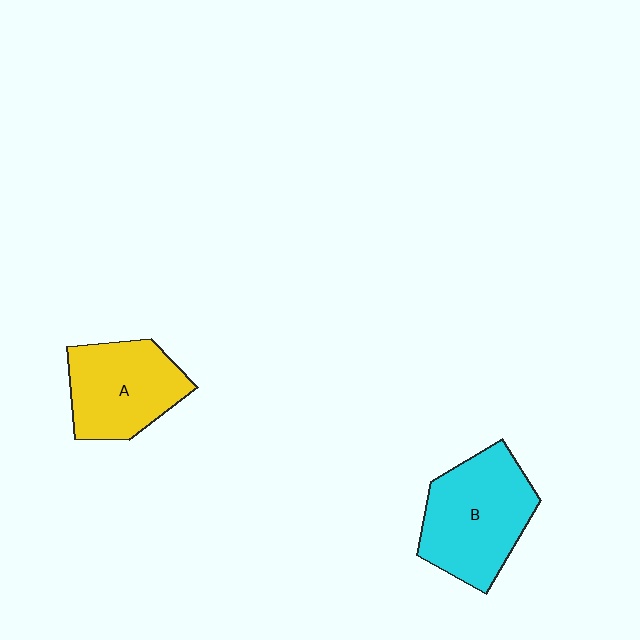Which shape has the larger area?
Shape B (cyan).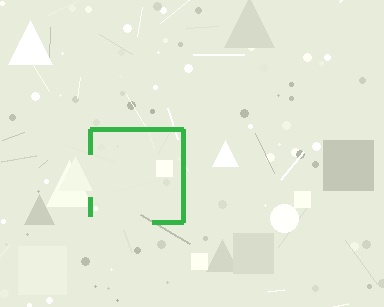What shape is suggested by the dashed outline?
The dashed outline suggests a square.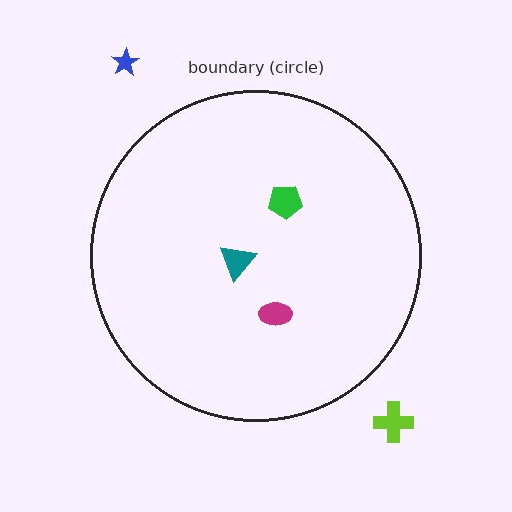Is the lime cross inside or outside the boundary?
Outside.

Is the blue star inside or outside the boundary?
Outside.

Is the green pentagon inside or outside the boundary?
Inside.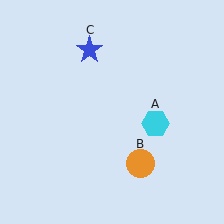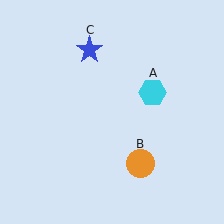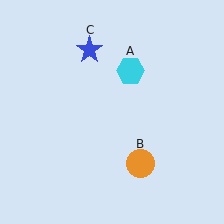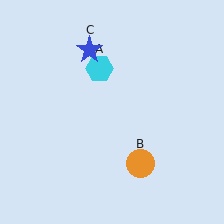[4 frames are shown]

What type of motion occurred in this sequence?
The cyan hexagon (object A) rotated counterclockwise around the center of the scene.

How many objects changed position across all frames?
1 object changed position: cyan hexagon (object A).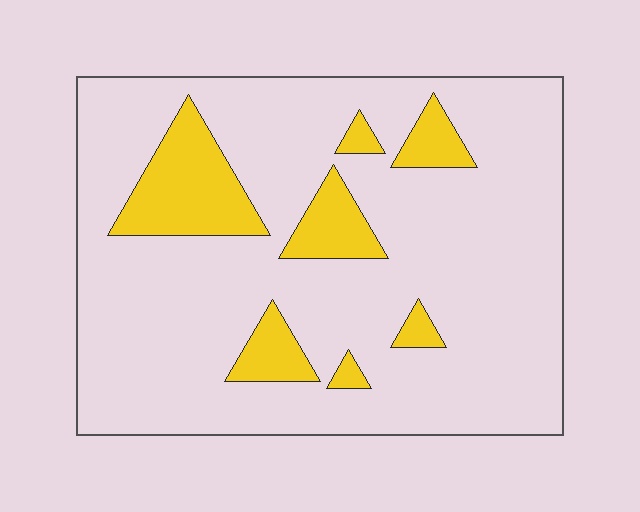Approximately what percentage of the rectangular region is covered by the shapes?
Approximately 15%.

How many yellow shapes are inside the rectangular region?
7.